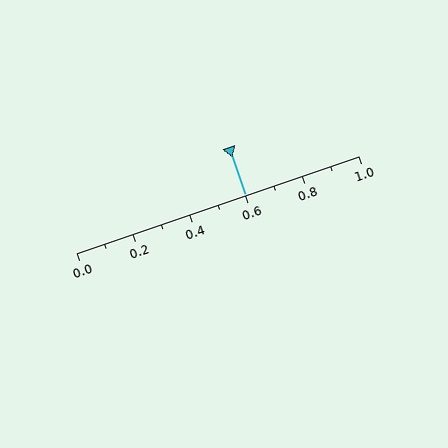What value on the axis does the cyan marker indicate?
The marker indicates approximately 0.6.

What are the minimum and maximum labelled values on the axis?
The axis runs from 0.0 to 1.0.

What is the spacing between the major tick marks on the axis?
The major ticks are spaced 0.2 apart.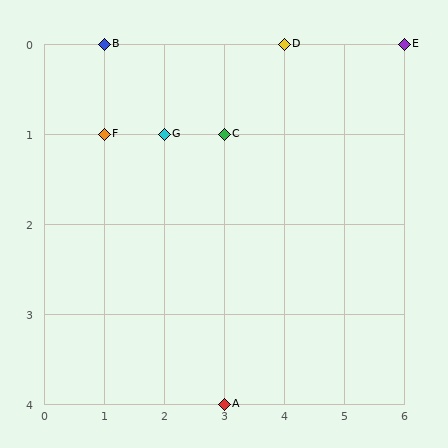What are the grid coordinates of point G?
Point G is at grid coordinates (2, 1).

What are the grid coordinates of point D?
Point D is at grid coordinates (4, 0).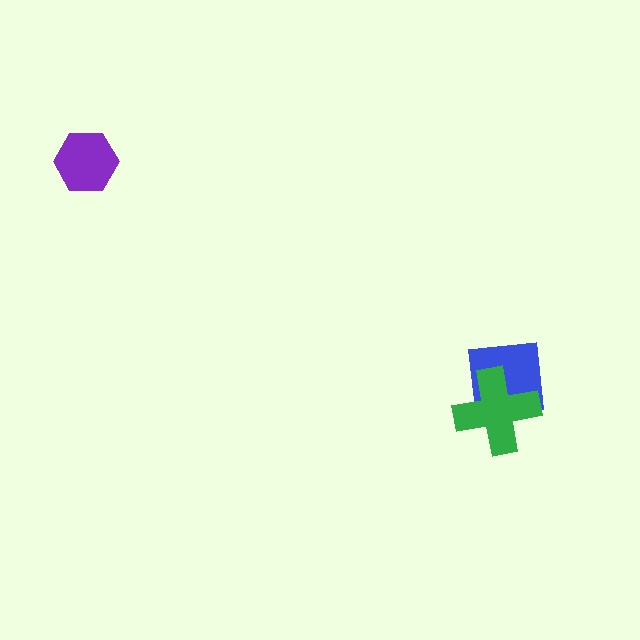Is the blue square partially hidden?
Yes, it is partially covered by another shape.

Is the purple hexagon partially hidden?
No, no other shape covers it.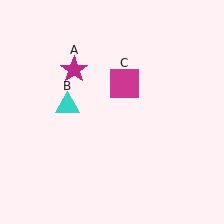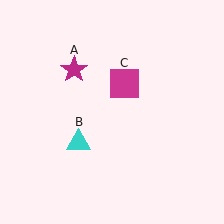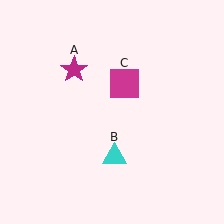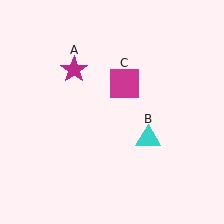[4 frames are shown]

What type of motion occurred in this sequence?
The cyan triangle (object B) rotated counterclockwise around the center of the scene.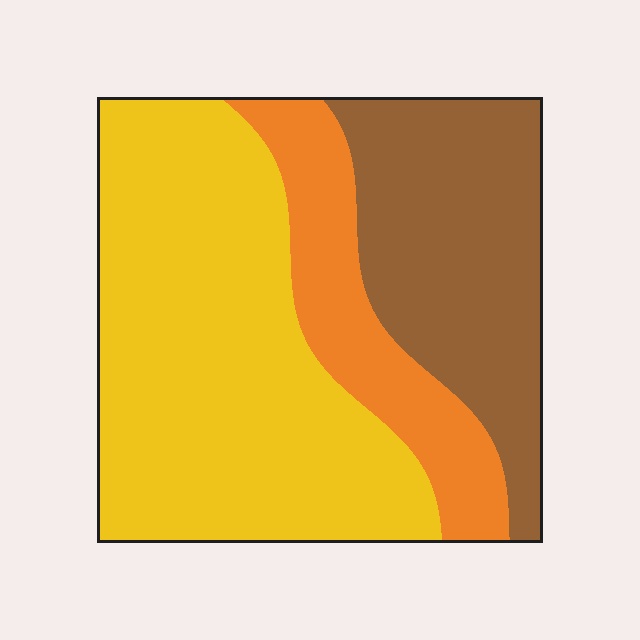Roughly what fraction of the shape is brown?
Brown covers about 30% of the shape.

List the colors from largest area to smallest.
From largest to smallest: yellow, brown, orange.